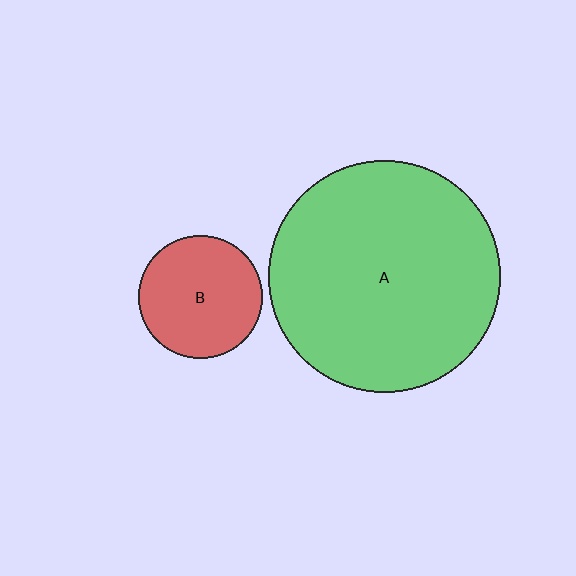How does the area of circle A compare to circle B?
Approximately 3.5 times.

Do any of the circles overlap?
No, none of the circles overlap.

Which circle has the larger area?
Circle A (green).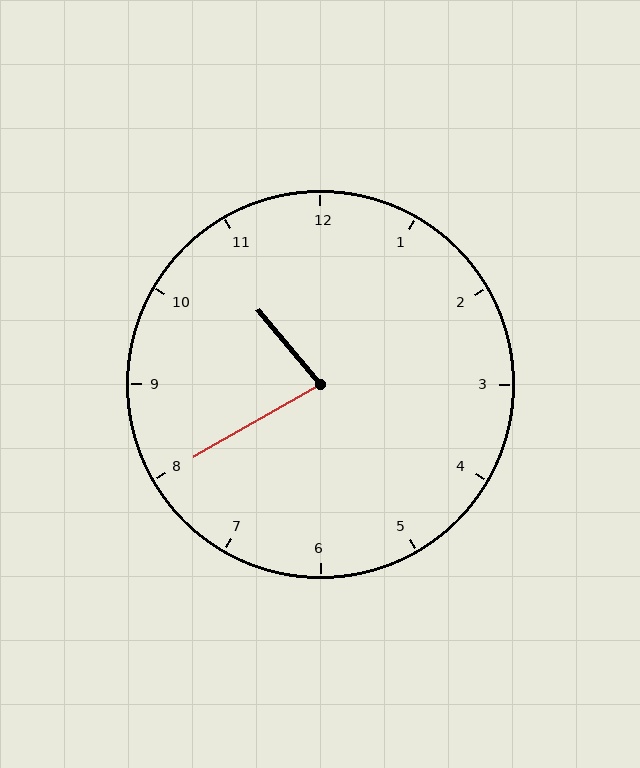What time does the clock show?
10:40.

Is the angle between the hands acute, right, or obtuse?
It is acute.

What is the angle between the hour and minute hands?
Approximately 80 degrees.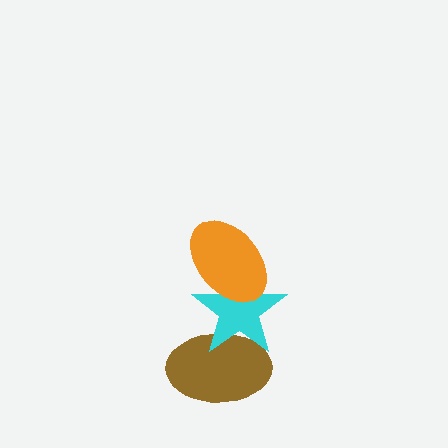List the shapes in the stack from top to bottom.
From top to bottom: the orange ellipse, the cyan star, the brown ellipse.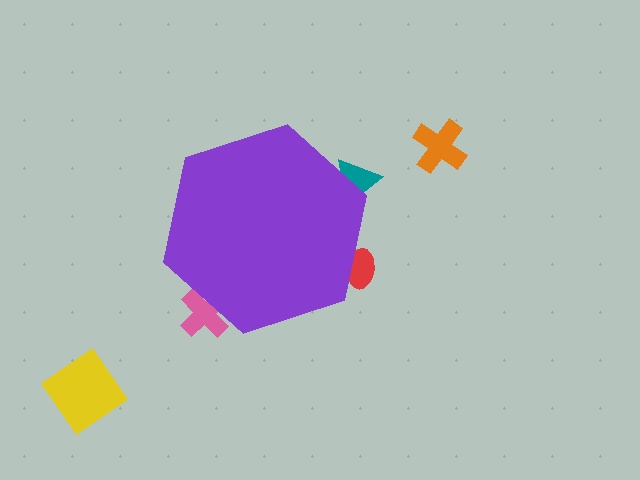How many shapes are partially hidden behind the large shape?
3 shapes are partially hidden.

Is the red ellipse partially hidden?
Yes, the red ellipse is partially hidden behind the purple hexagon.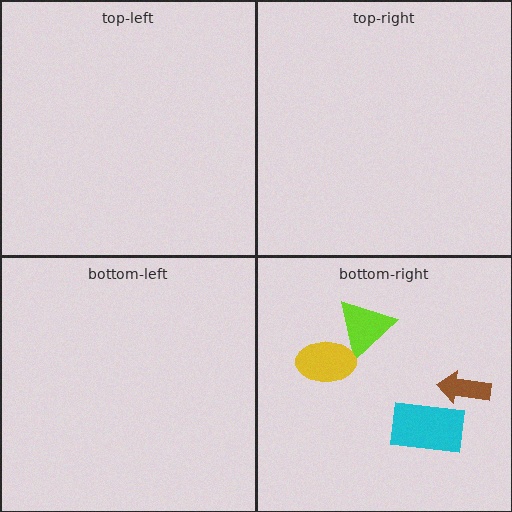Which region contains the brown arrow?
The bottom-right region.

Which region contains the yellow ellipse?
The bottom-right region.